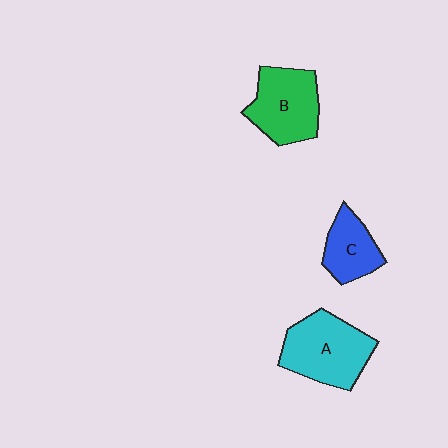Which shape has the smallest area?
Shape C (blue).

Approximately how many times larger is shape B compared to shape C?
Approximately 1.5 times.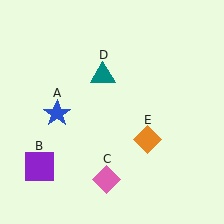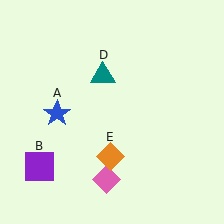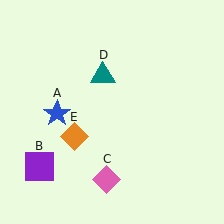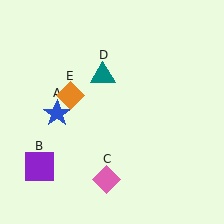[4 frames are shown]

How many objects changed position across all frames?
1 object changed position: orange diamond (object E).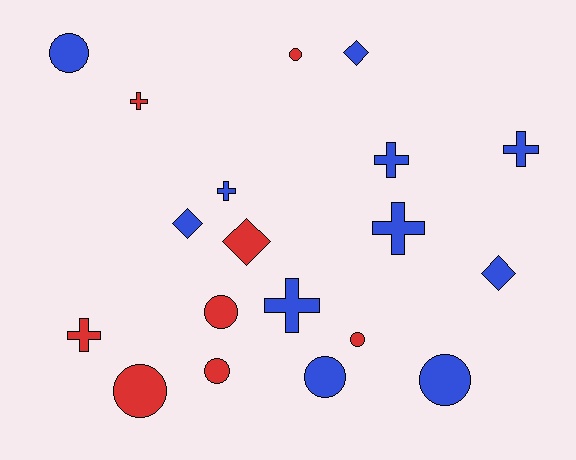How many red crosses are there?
There are 2 red crosses.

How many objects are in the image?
There are 19 objects.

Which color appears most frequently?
Blue, with 11 objects.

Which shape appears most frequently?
Circle, with 8 objects.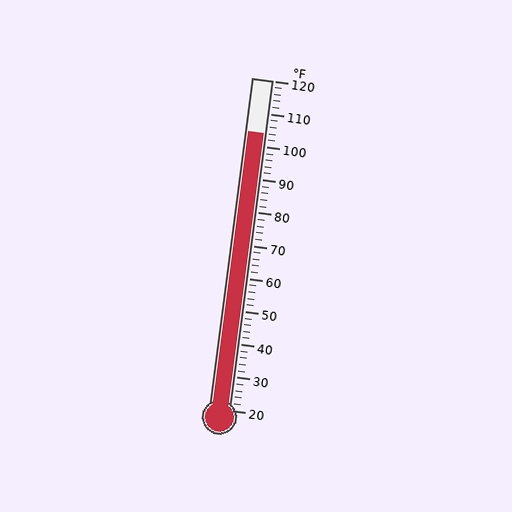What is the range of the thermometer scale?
The thermometer scale ranges from 20°F to 120°F.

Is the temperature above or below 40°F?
The temperature is above 40°F.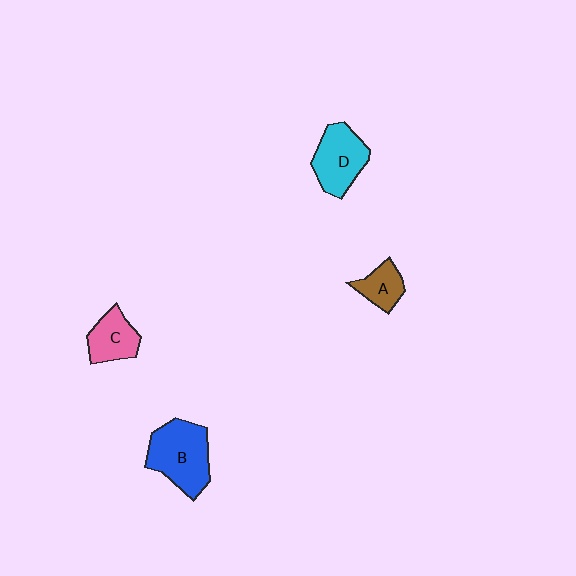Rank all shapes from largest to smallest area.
From largest to smallest: B (blue), D (cyan), C (pink), A (brown).